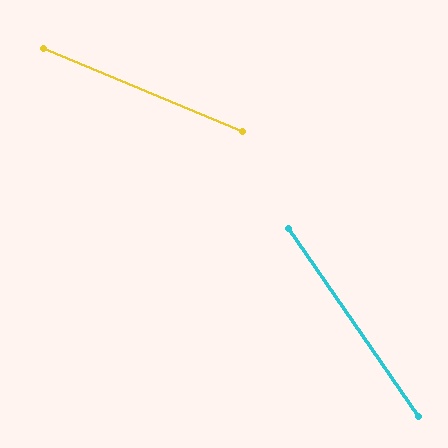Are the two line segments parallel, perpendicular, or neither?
Neither parallel nor perpendicular — they differ by about 33°.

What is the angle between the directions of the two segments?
Approximately 33 degrees.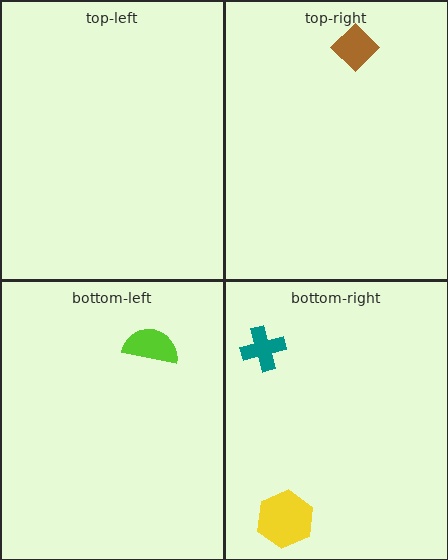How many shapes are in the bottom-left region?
1.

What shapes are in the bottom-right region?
The teal cross, the yellow hexagon.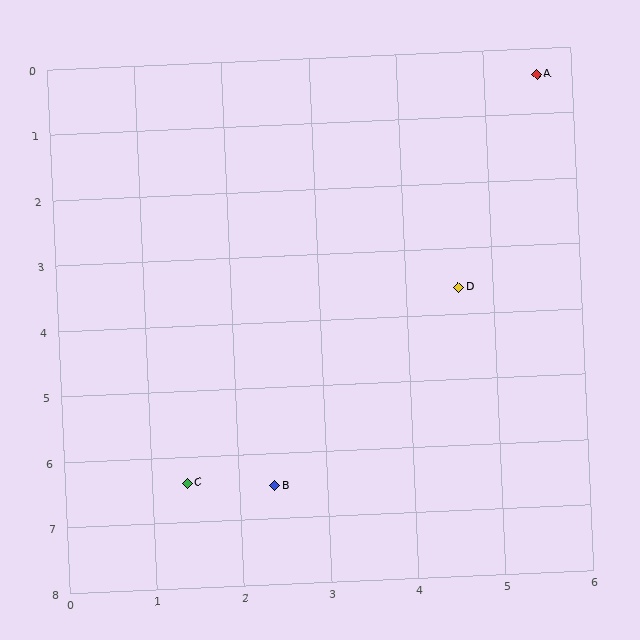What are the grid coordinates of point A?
Point A is at approximately (5.6, 0.4).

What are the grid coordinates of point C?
Point C is at approximately (1.4, 6.4).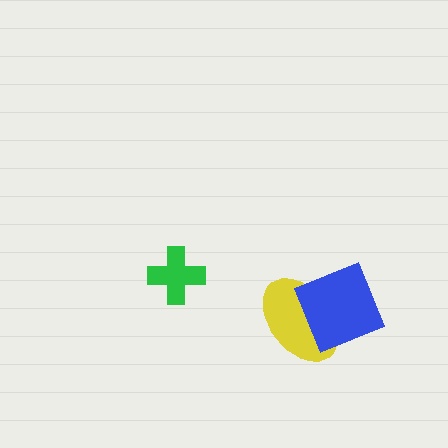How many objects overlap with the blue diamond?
1 object overlaps with the blue diamond.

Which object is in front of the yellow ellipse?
The blue diamond is in front of the yellow ellipse.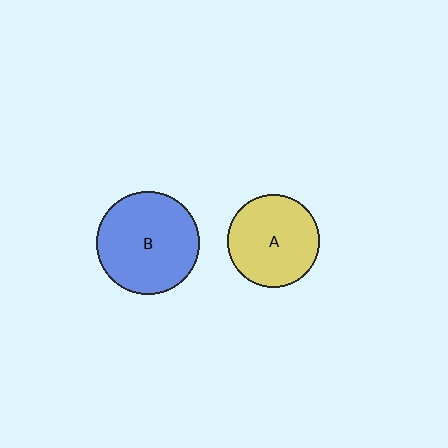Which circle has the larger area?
Circle B (blue).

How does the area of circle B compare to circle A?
Approximately 1.2 times.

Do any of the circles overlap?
No, none of the circles overlap.